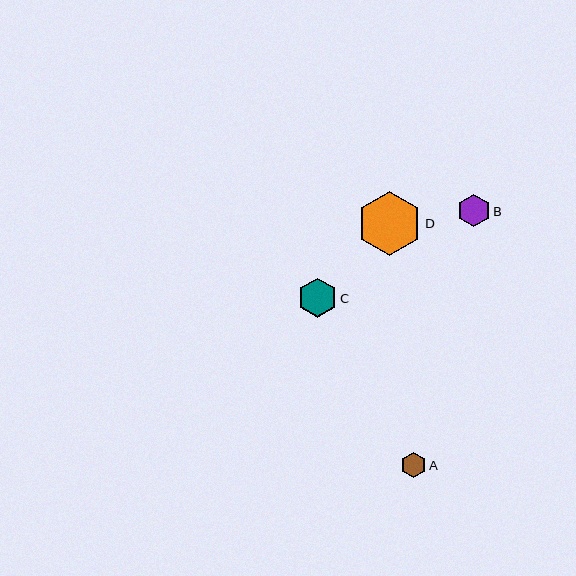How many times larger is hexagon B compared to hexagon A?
Hexagon B is approximately 1.3 times the size of hexagon A.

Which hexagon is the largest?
Hexagon D is the largest with a size of approximately 64 pixels.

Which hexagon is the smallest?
Hexagon A is the smallest with a size of approximately 25 pixels.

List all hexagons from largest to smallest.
From largest to smallest: D, C, B, A.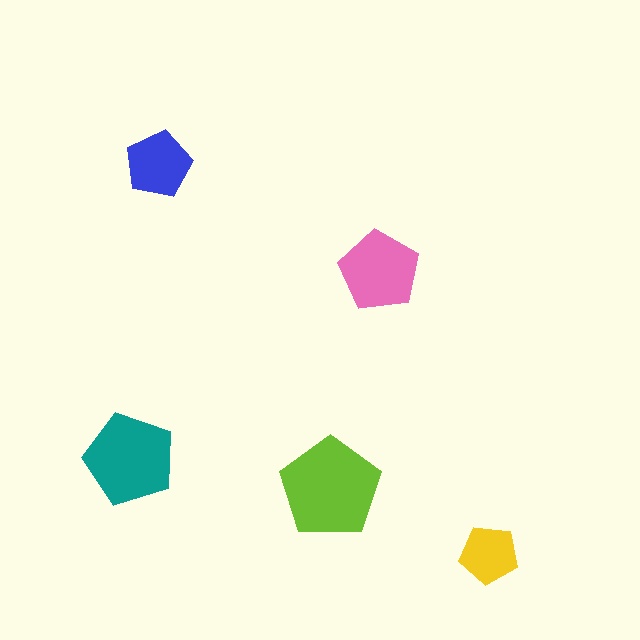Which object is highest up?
The blue pentagon is topmost.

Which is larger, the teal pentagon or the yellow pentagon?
The teal one.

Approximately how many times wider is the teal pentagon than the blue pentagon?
About 1.5 times wider.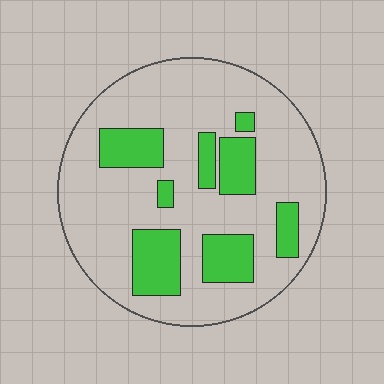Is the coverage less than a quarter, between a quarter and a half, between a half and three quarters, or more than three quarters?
Less than a quarter.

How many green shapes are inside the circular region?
8.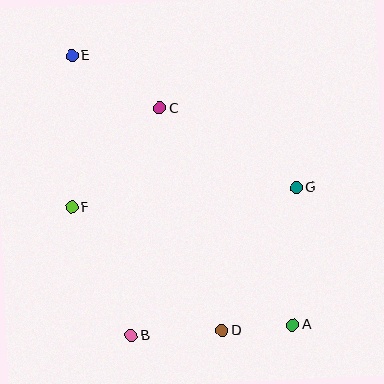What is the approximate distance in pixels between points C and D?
The distance between C and D is approximately 231 pixels.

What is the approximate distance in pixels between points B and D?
The distance between B and D is approximately 91 pixels.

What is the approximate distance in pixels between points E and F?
The distance between E and F is approximately 152 pixels.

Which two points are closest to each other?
Points A and D are closest to each other.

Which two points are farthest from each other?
Points A and E are farthest from each other.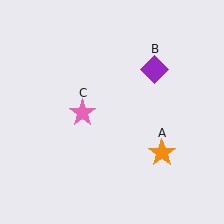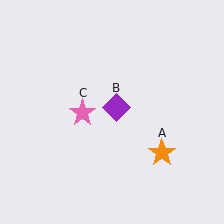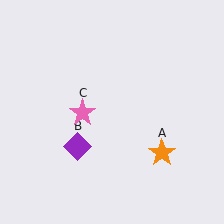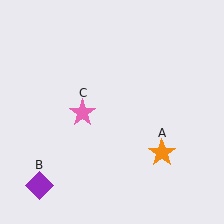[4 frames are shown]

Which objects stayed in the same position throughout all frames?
Orange star (object A) and pink star (object C) remained stationary.